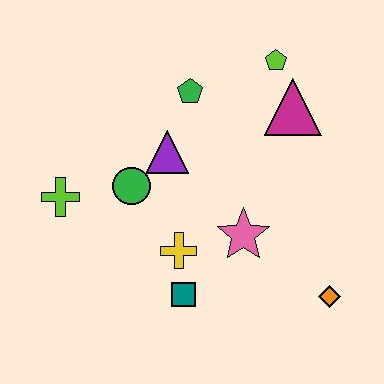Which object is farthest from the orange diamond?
The lime cross is farthest from the orange diamond.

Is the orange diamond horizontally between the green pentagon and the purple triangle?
No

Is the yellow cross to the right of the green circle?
Yes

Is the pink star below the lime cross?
Yes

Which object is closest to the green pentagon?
The purple triangle is closest to the green pentagon.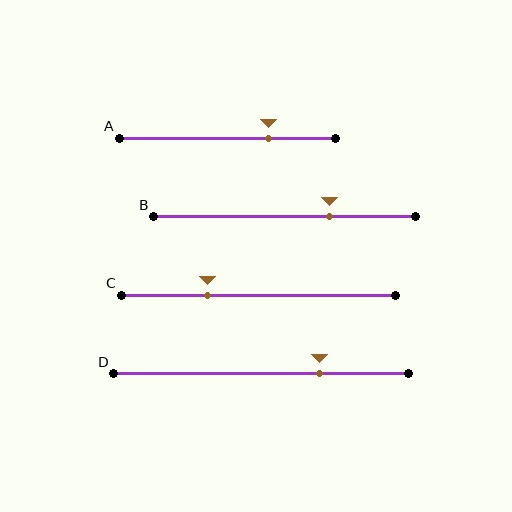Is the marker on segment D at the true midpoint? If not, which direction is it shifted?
No, the marker on segment D is shifted to the right by about 20% of the segment length.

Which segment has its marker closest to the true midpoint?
Segment B has its marker closest to the true midpoint.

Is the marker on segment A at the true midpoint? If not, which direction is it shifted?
No, the marker on segment A is shifted to the right by about 19% of the segment length.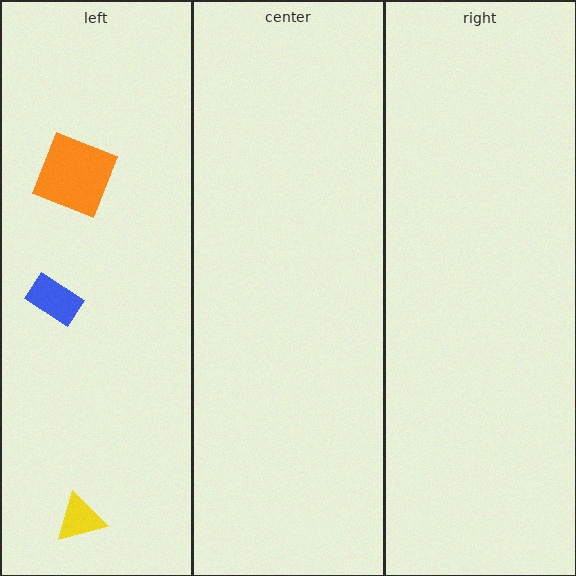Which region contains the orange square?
The left region.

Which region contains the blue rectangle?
The left region.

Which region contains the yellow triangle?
The left region.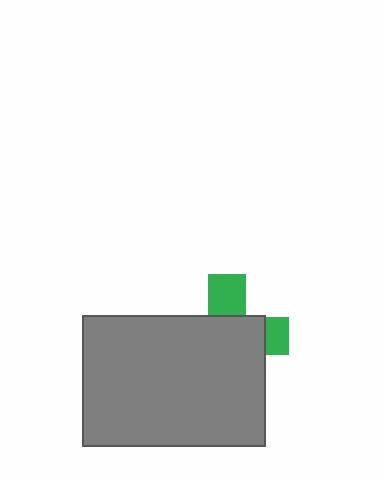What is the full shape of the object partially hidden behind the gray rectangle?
The partially hidden object is a green cross.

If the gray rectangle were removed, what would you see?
You would see the complete green cross.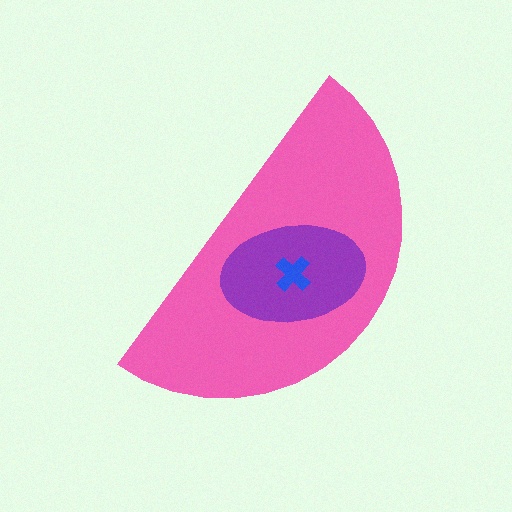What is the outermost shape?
The pink semicircle.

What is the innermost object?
The blue cross.